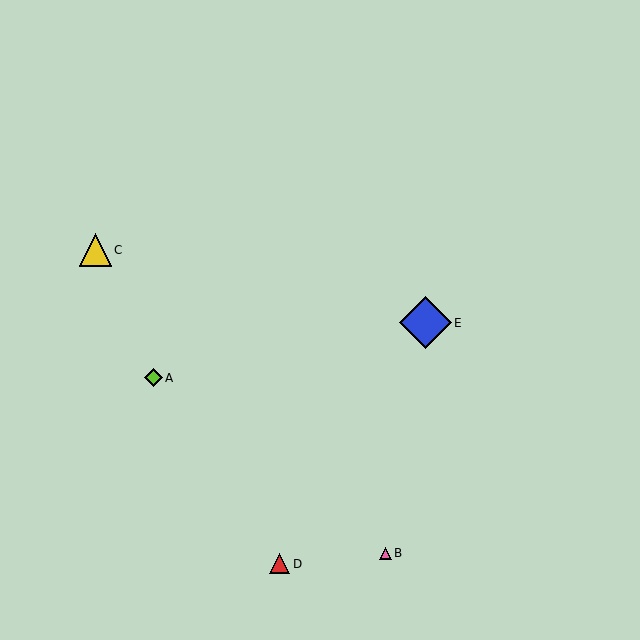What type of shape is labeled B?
Shape B is a pink triangle.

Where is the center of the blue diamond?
The center of the blue diamond is at (425, 323).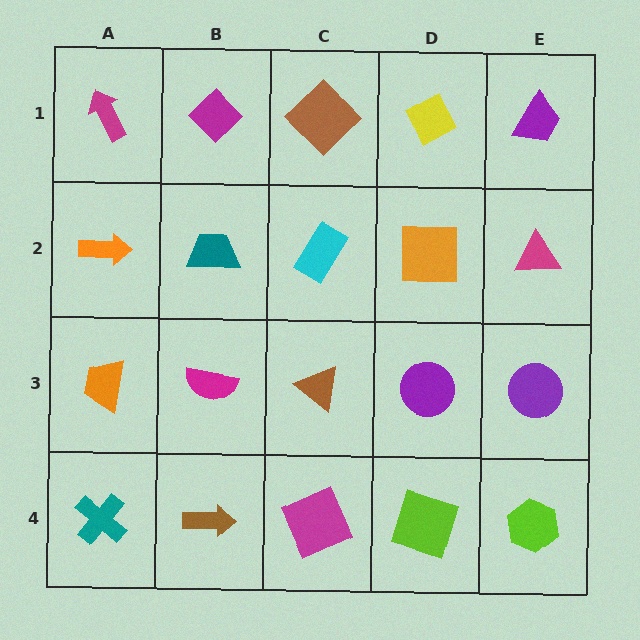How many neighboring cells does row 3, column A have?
3.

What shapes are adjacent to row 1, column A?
An orange arrow (row 2, column A), a magenta diamond (row 1, column B).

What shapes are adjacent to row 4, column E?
A purple circle (row 3, column E), a lime square (row 4, column D).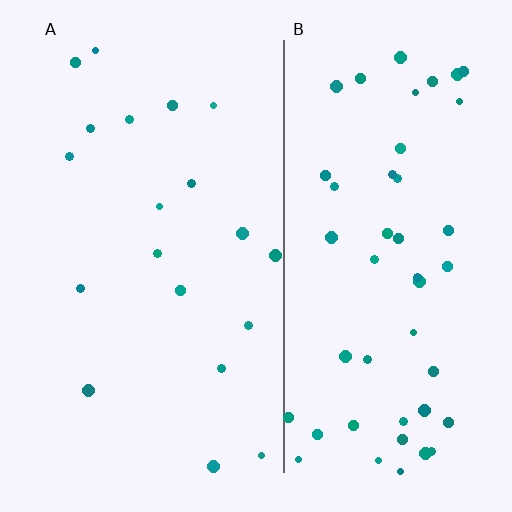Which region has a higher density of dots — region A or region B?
B (the right).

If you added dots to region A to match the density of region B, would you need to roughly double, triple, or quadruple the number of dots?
Approximately triple.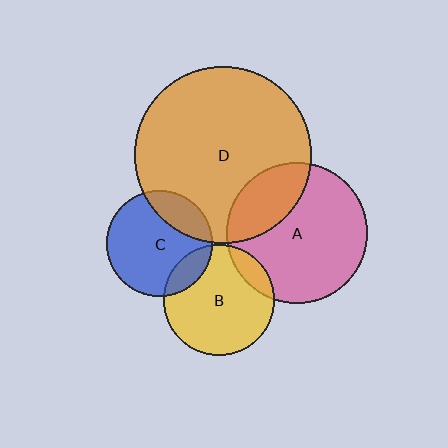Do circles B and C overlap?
Yes.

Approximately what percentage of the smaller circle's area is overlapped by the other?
Approximately 15%.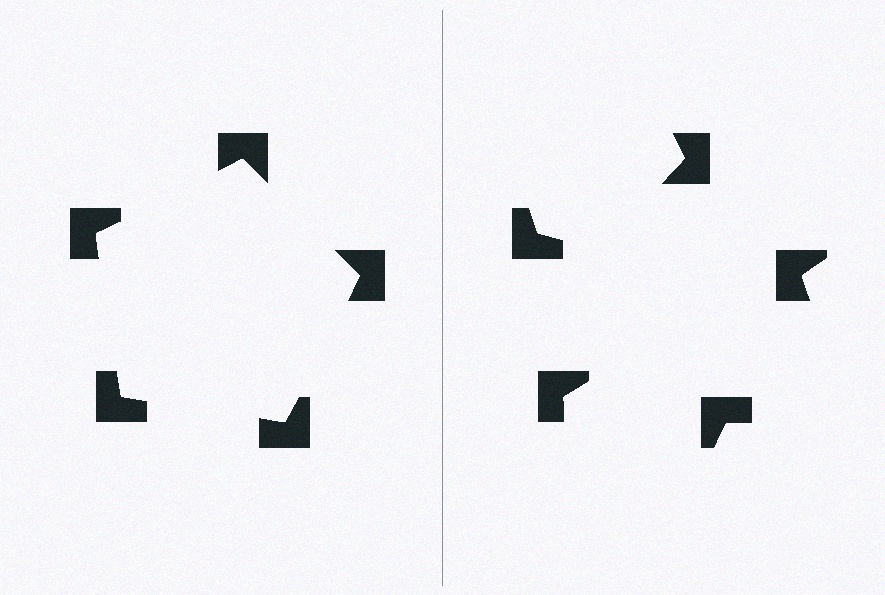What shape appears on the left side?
An illusory pentagon.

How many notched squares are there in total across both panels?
10 — 5 on each side.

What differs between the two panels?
The notched squares are positioned identically on both sides; only the wedge orientations differ. On the left they align to a pentagon; on the right they are misaligned.